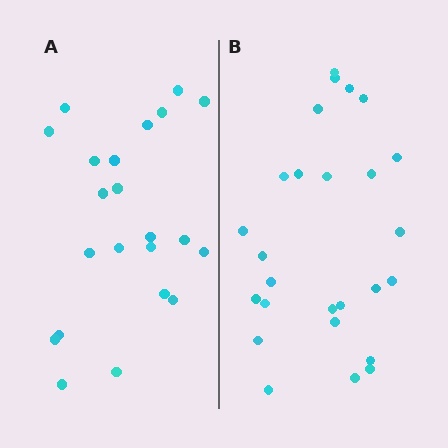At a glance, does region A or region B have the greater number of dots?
Region B (the right region) has more dots.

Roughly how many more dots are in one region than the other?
Region B has about 4 more dots than region A.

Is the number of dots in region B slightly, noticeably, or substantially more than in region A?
Region B has only slightly more — the two regions are fairly close. The ratio is roughly 1.2 to 1.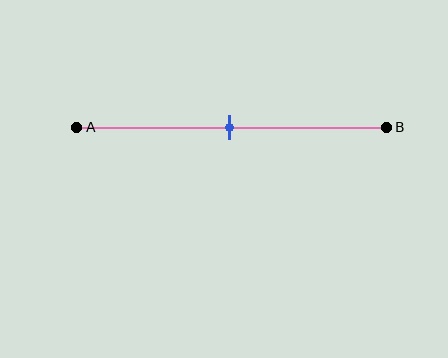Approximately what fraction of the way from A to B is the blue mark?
The blue mark is approximately 50% of the way from A to B.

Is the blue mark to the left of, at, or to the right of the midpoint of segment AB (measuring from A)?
The blue mark is approximately at the midpoint of segment AB.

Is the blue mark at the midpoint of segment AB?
Yes, the mark is approximately at the midpoint.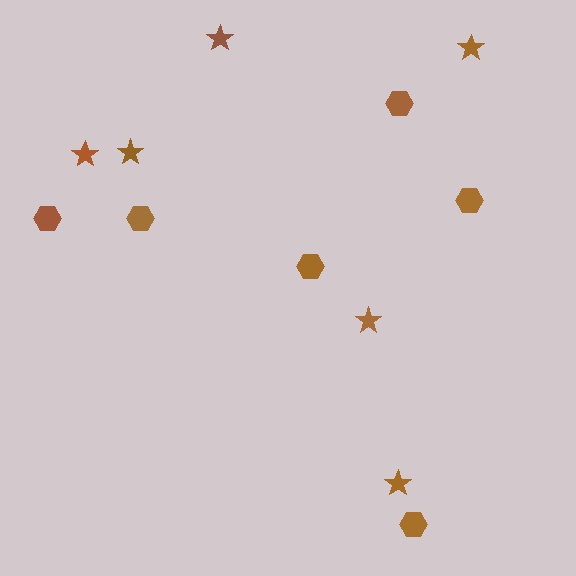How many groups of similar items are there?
There are 2 groups: one group of hexagons (6) and one group of stars (6).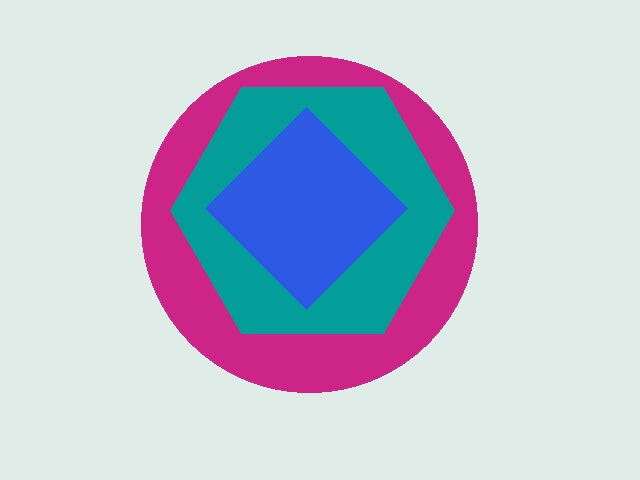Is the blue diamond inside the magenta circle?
Yes.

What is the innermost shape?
The blue diamond.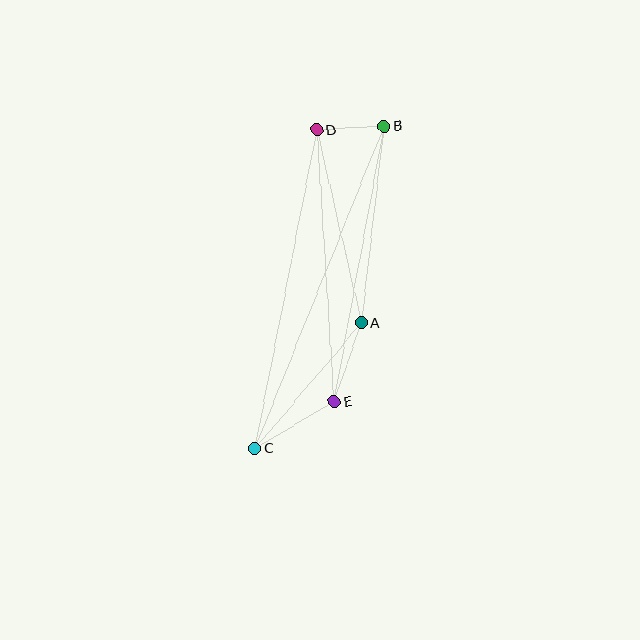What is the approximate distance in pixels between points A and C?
The distance between A and C is approximately 165 pixels.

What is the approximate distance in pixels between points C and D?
The distance between C and D is approximately 325 pixels.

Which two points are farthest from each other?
Points B and C are farthest from each other.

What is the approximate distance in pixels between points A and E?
The distance between A and E is approximately 83 pixels.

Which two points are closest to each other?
Points B and D are closest to each other.